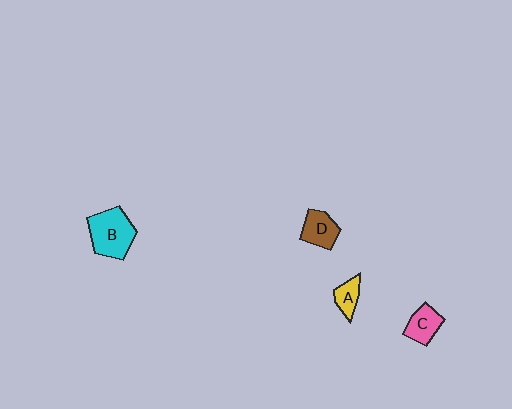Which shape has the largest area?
Shape B (cyan).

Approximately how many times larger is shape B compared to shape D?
Approximately 1.6 times.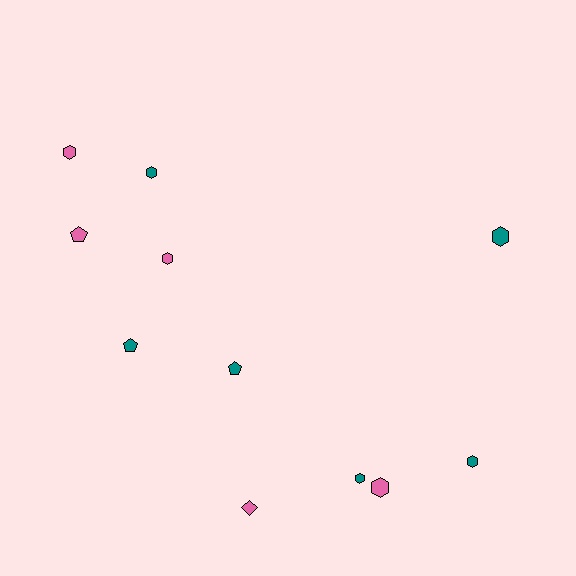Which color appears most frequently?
Teal, with 6 objects.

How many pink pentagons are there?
There is 1 pink pentagon.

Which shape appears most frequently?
Hexagon, with 7 objects.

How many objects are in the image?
There are 11 objects.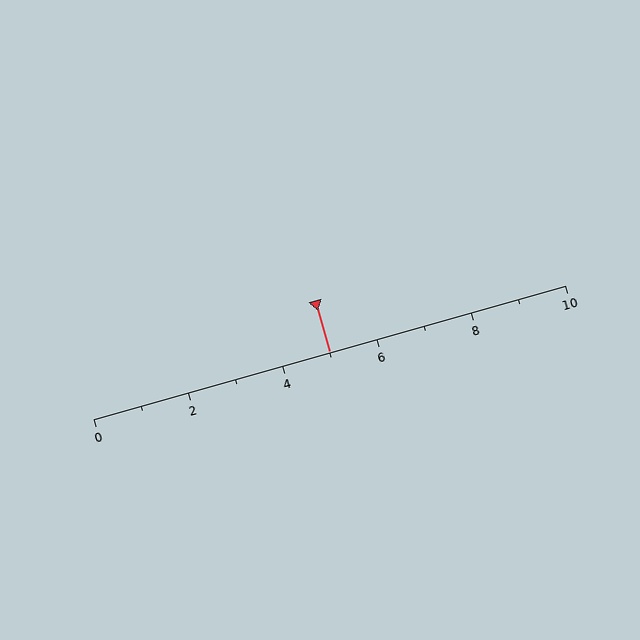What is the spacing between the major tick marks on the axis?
The major ticks are spaced 2 apart.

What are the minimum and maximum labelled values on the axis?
The axis runs from 0 to 10.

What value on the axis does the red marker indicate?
The marker indicates approximately 5.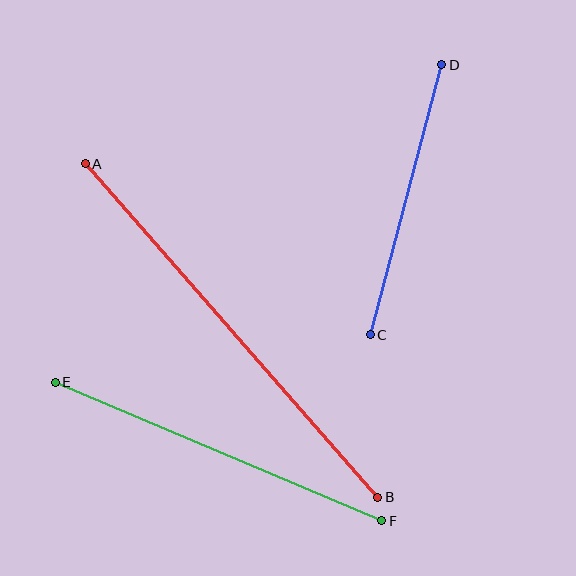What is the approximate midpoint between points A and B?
The midpoint is at approximately (232, 331) pixels.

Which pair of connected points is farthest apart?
Points A and B are farthest apart.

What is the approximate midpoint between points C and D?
The midpoint is at approximately (406, 200) pixels.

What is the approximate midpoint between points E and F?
The midpoint is at approximately (219, 452) pixels.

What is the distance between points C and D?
The distance is approximately 279 pixels.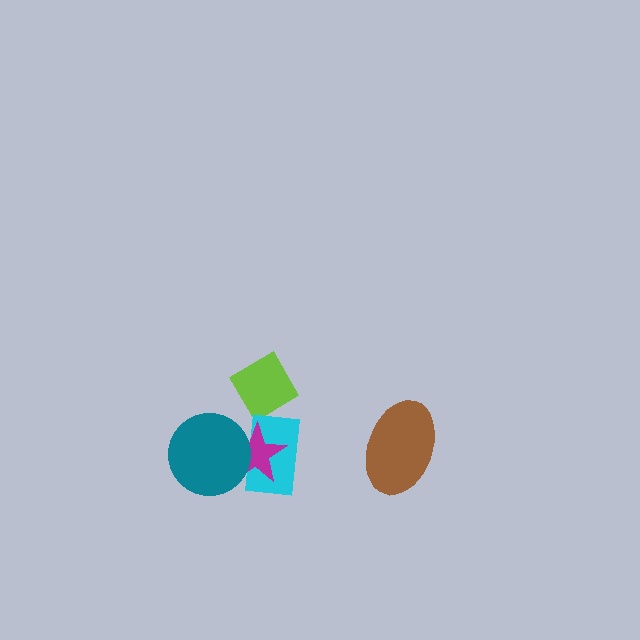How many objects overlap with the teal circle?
2 objects overlap with the teal circle.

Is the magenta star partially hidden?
Yes, it is partially covered by another shape.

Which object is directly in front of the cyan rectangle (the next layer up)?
The magenta star is directly in front of the cyan rectangle.